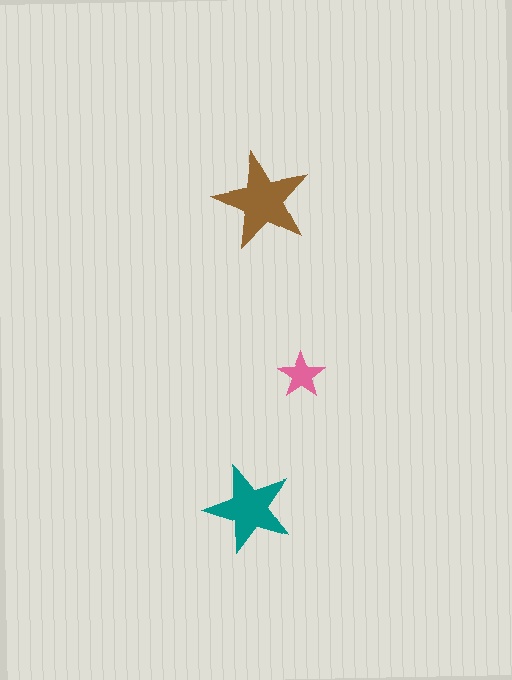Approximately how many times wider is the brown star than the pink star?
About 2 times wider.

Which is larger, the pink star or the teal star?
The teal one.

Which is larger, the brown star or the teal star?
The brown one.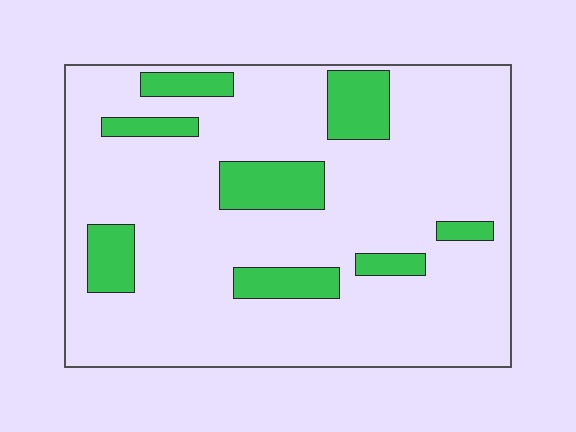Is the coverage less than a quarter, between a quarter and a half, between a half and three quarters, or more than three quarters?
Less than a quarter.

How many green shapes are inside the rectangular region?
8.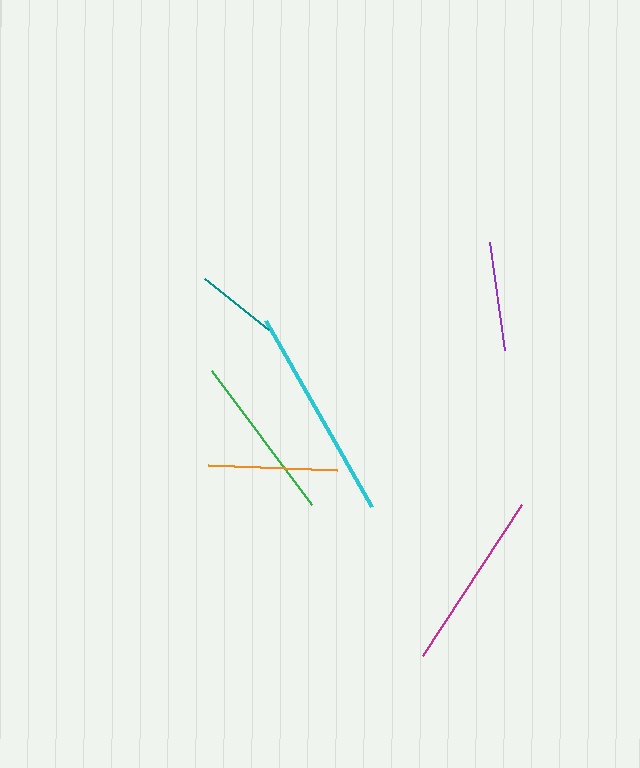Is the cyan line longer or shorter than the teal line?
The cyan line is longer than the teal line.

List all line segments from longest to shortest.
From longest to shortest: cyan, magenta, green, orange, purple, teal.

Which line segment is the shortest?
The teal line is the shortest at approximately 83 pixels.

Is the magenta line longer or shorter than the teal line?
The magenta line is longer than the teal line.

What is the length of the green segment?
The green segment is approximately 167 pixels long.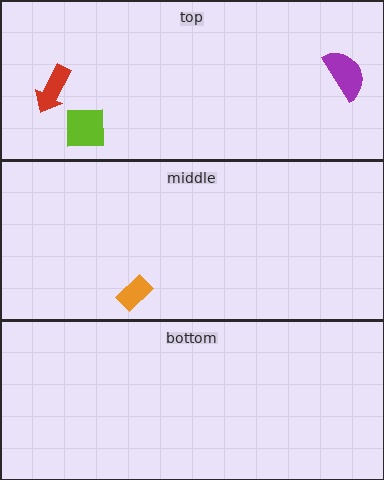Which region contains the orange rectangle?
The middle region.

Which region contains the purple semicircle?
The top region.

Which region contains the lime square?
The top region.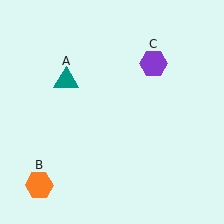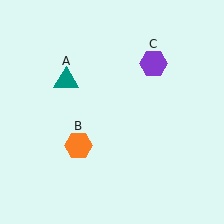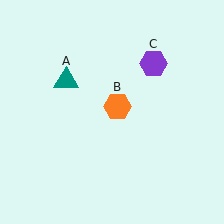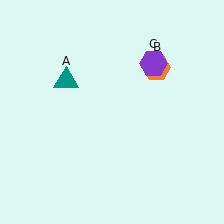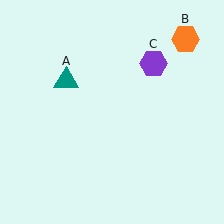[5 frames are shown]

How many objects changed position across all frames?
1 object changed position: orange hexagon (object B).